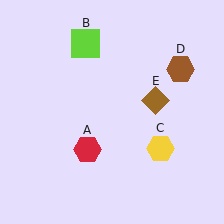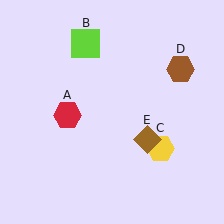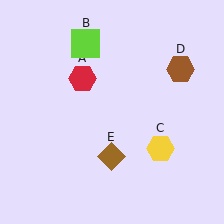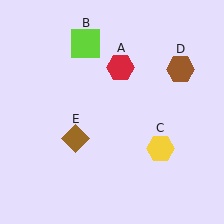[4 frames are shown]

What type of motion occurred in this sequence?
The red hexagon (object A), brown diamond (object E) rotated clockwise around the center of the scene.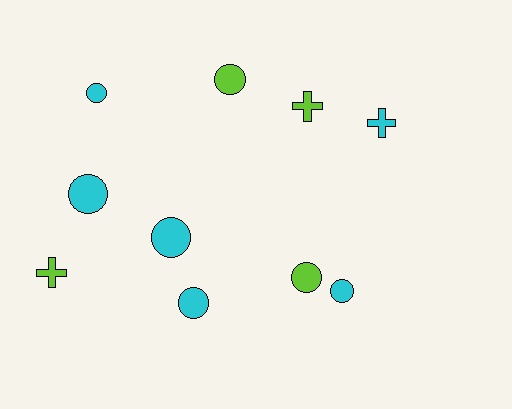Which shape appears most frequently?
Circle, with 7 objects.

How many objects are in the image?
There are 10 objects.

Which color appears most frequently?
Cyan, with 6 objects.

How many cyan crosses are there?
There is 1 cyan cross.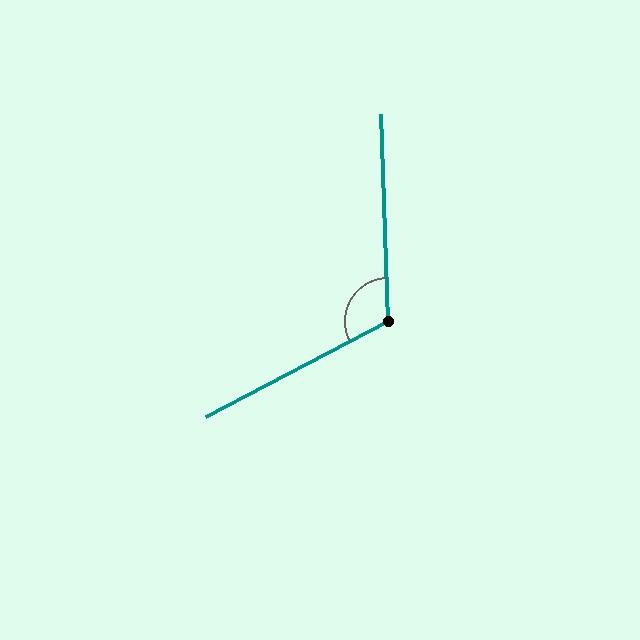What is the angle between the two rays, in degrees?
Approximately 116 degrees.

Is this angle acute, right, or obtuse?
It is obtuse.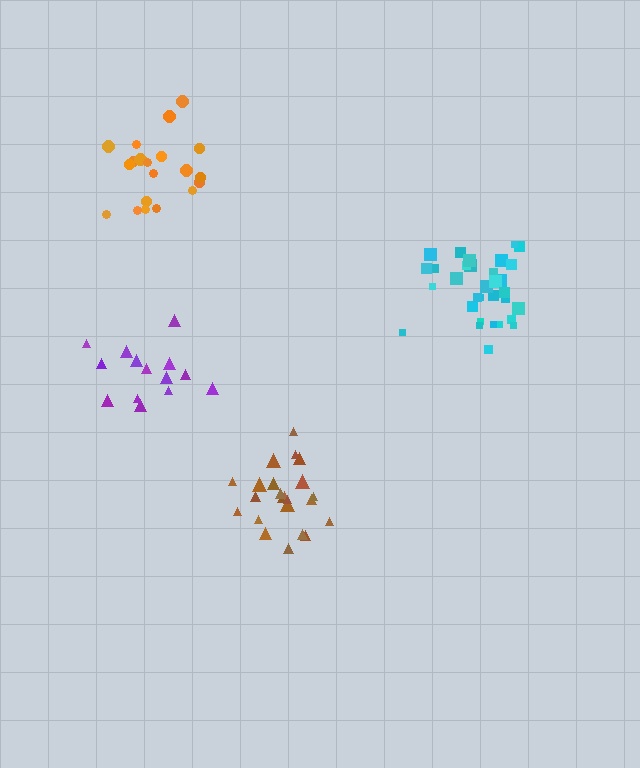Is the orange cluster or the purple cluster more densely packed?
Orange.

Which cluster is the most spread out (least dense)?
Purple.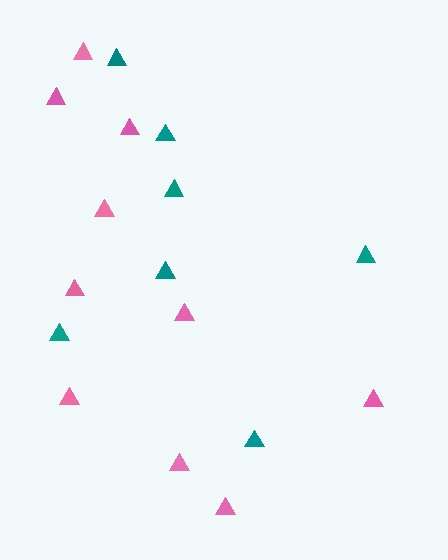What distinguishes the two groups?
There are 2 groups: one group of pink triangles (10) and one group of teal triangles (7).